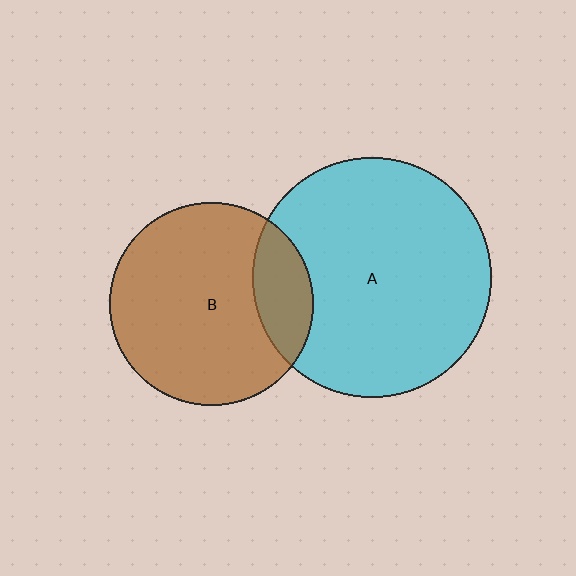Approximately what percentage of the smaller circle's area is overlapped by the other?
Approximately 20%.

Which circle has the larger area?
Circle A (cyan).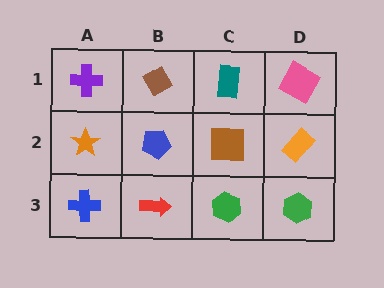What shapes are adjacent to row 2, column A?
A purple cross (row 1, column A), a blue cross (row 3, column A), a blue pentagon (row 2, column B).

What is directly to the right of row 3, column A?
A red arrow.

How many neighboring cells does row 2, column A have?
3.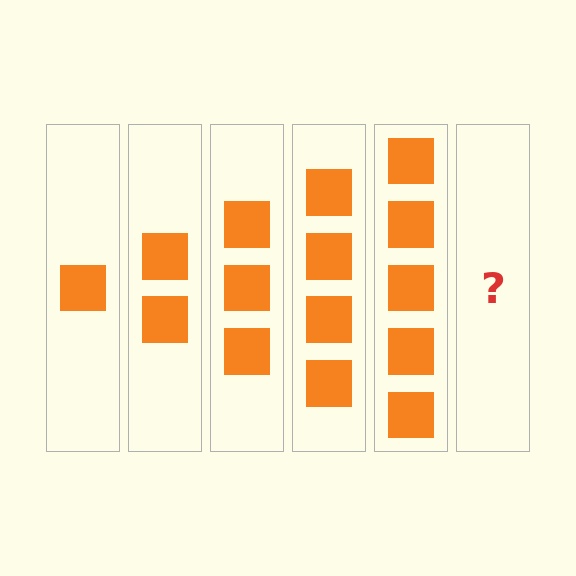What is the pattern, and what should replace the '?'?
The pattern is that each step adds one more square. The '?' should be 6 squares.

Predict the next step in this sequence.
The next step is 6 squares.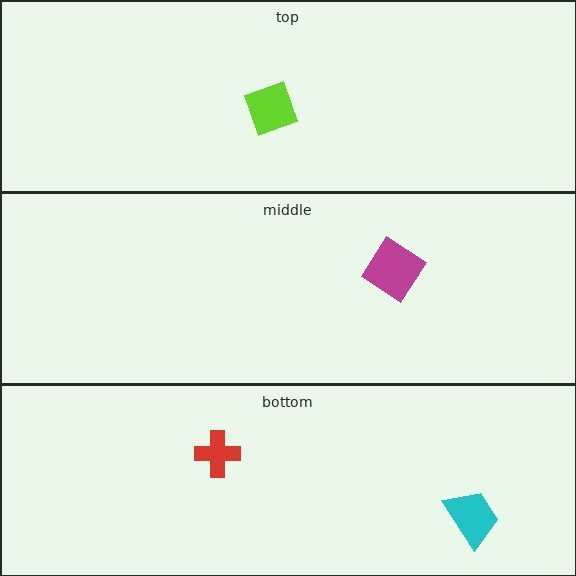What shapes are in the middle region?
The magenta diamond.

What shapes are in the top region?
The lime diamond.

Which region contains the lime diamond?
The top region.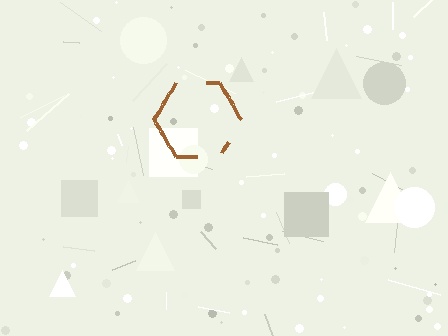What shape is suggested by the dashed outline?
The dashed outline suggests a hexagon.